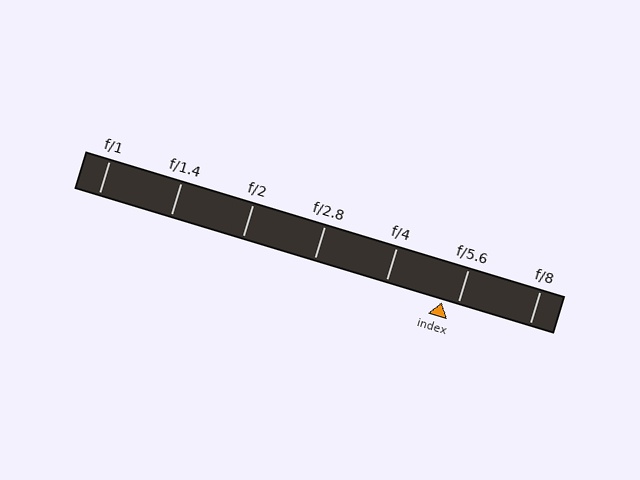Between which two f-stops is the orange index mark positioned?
The index mark is between f/4 and f/5.6.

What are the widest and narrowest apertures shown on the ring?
The widest aperture shown is f/1 and the narrowest is f/8.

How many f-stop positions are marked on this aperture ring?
There are 7 f-stop positions marked.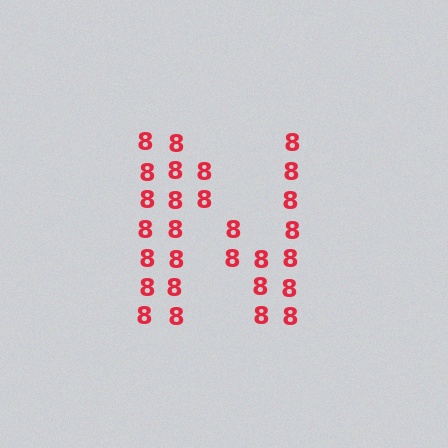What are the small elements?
The small elements are digit 8's.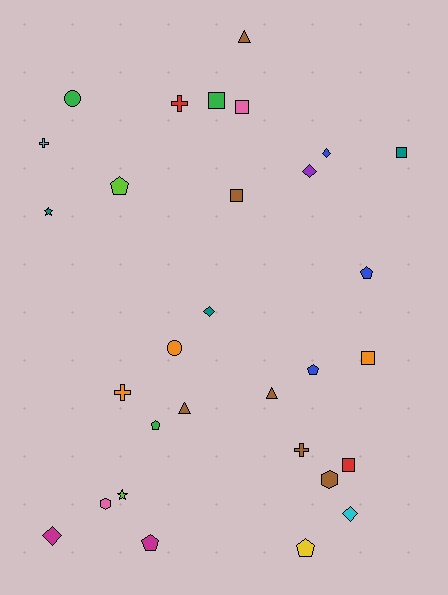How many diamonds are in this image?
There are 5 diamonds.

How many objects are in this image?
There are 30 objects.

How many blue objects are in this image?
There are 3 blue objects.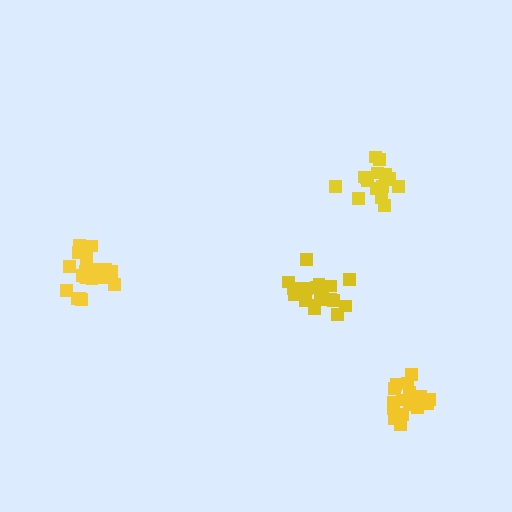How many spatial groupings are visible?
There are 4 spatial groupings.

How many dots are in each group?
Group 1: 21 dots, Group 2: 17 dots, Group 3: 19 dots, Group 4: 19 dots (76 total).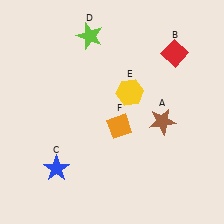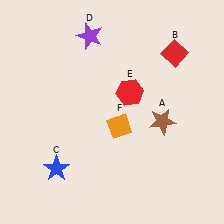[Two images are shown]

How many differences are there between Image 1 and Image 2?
There are 2 differences between the two images.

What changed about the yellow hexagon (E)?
In Image 1, E is yellow. In Image 2, it changed to red.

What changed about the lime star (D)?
In Image 1, D is lime. In Image 2, it changed to purple.